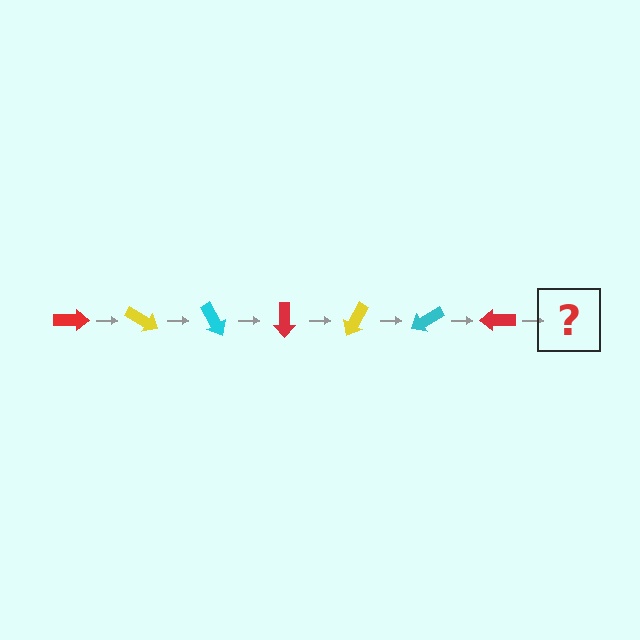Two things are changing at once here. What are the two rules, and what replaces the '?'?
The two rules are that it rotates 30 degrees each step and the color cycles through red, yellow, and cyan. The '?' should be a yellow arrow, rotated 210 degrees from the start.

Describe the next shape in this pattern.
It should be a yellow arrow, rotated 210 degrees from the start.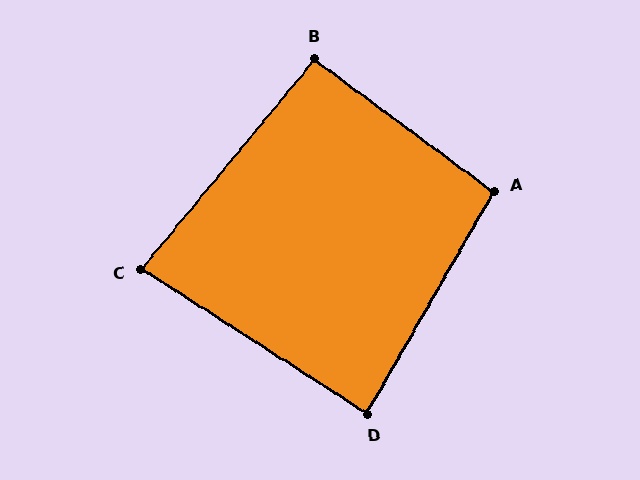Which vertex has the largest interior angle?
A, at approximately 97 degrees.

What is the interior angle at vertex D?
Approximately 87 degrees (approximately right).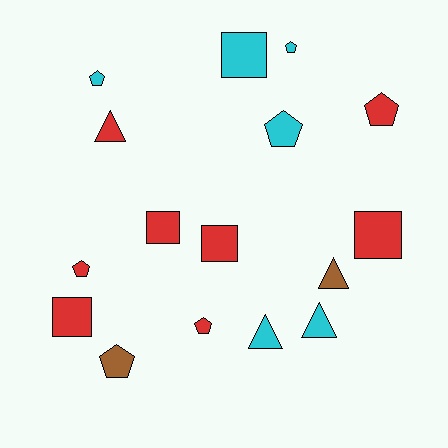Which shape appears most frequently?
Pentagon, with 7 objects.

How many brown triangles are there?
There is 1 brown triangle.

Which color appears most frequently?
Red, with 8 objects.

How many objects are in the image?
There are 16 objects.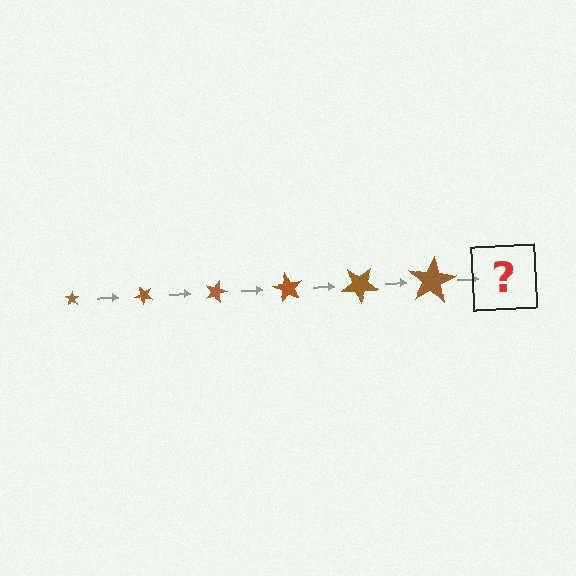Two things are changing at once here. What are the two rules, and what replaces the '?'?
The two rules are that the star grows larger each step and it rotates 45 degrees each step. The '?' should be a star, larger than the previous one and rotated 270 degrees from the start.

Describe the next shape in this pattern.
It should be a star, larger than the previous one and rotated 270 degrees from the start.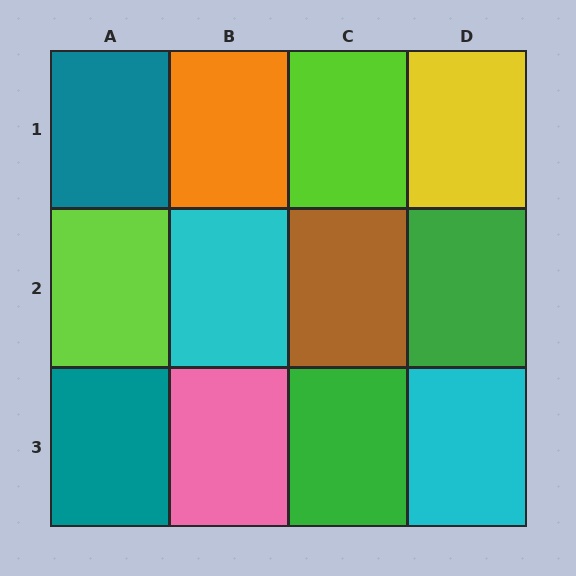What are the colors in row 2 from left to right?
Lime, cyan, brown, green.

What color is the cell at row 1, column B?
Orange.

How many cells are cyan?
2 cells are cyan.